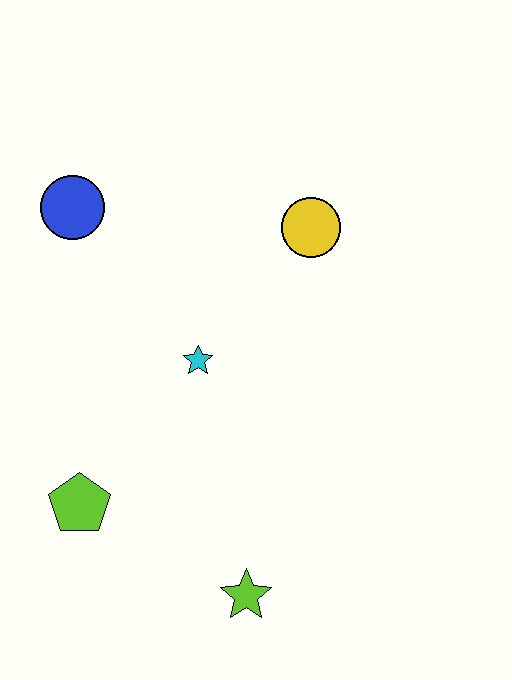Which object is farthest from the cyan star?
The lime star is farthest from the cyan star.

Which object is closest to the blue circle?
The cyan star is closest to the blue circle.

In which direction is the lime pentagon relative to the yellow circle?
The lime pentagon is below the yellow circle.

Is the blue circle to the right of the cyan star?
No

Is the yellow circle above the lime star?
Yes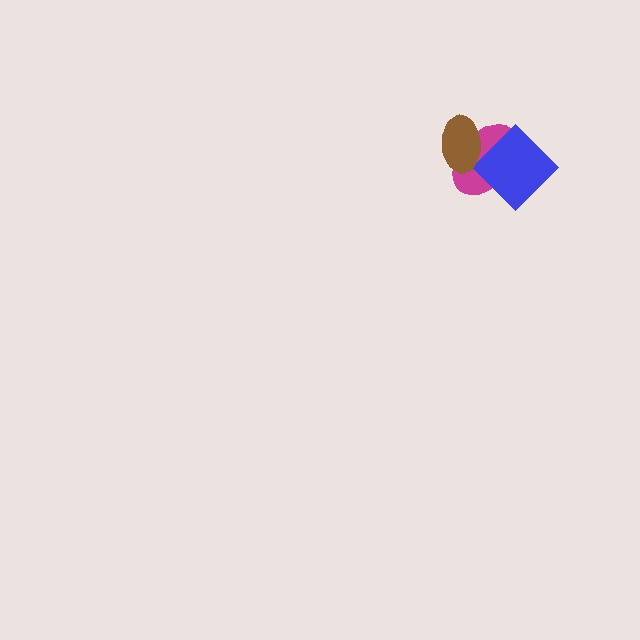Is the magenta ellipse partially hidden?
Yes, it is partially covered by another shape.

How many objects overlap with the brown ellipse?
2 objects overlap with the brown ellipse.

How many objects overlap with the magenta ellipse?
2 objects overlap with the magenta ellipse.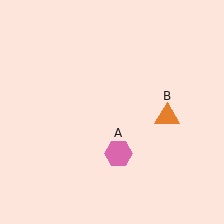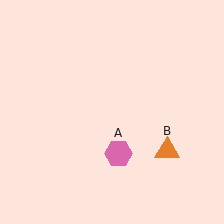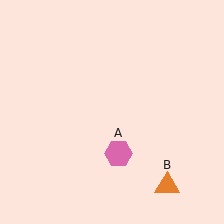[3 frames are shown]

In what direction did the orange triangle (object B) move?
The orange triangle (object B) moved down.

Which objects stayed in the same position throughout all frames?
Pink hexagon (object A) remained stationary.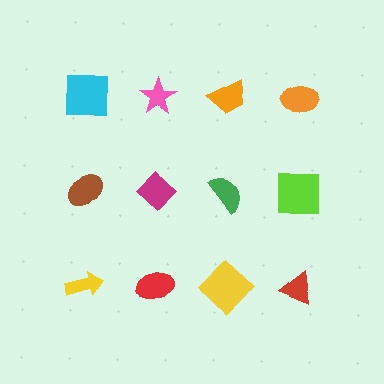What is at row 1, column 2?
A pink star.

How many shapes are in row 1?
4 shapes.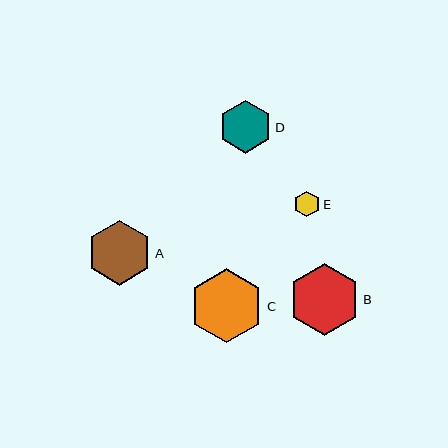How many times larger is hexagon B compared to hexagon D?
Hexagon B is approximately 1.4 times the size of hexagon D.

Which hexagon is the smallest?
Hexagon E is the smallest with a size of approximately 26 pixels.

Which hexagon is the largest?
Hexagon C is the largest with a size of approximately 75 pixels.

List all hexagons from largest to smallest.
From largest to smallest: C, B, A, D, E.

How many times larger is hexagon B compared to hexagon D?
Hexagon B is approximately 1.4 times the size of hexagon D.